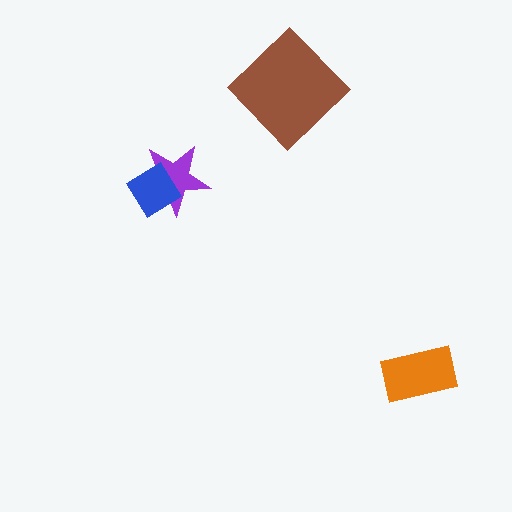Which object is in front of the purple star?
The blue diamond is in front of the purple star.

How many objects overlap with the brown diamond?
0 objects overlap with the brown diamond.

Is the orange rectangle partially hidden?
No, no other shape covers it.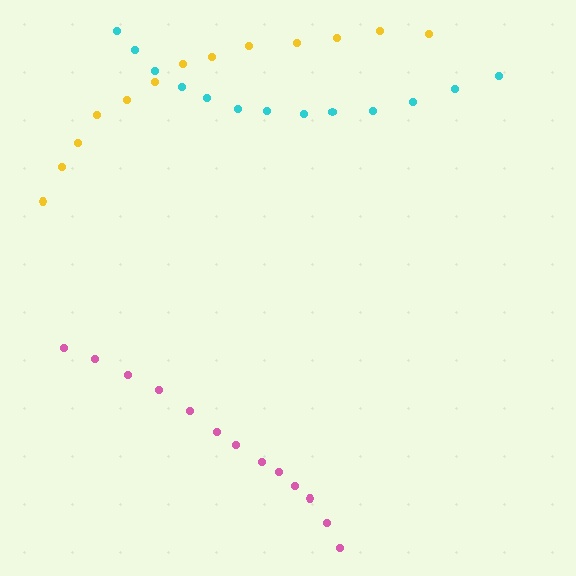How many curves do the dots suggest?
There are 3 distinct paths.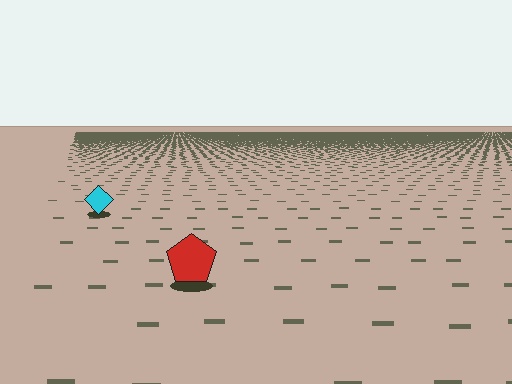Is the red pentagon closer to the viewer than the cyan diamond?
Yes. The red pentagon is closer — you can tell from the texture gradient: the ground texture is coarser near it.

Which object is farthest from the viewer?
The cyan diamond is farthest from the viewer. It appears smaller and the ground texture around it is denser.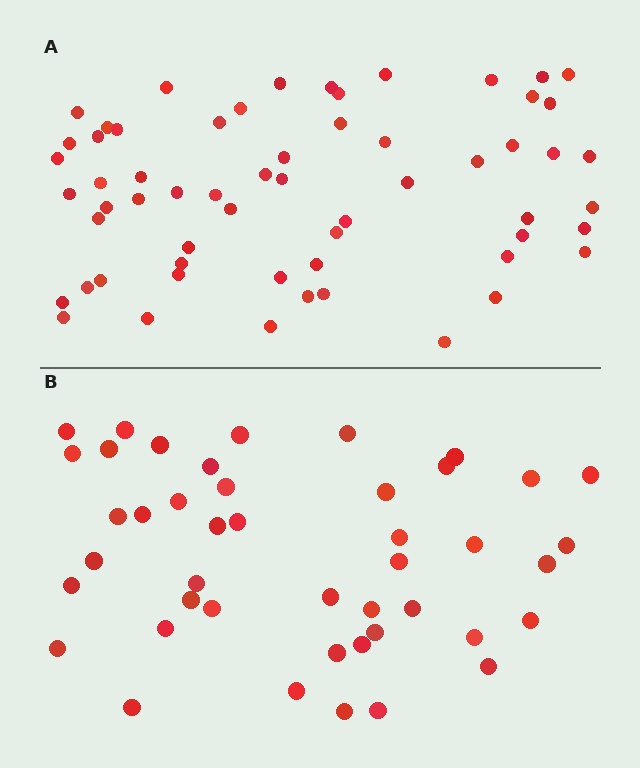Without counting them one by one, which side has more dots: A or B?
Region A (the top region) has more dots.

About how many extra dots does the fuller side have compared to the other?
Region A has approximately 15 more dots than region B.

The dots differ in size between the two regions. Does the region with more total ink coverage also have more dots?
No. Region B has more total ink coverage because its dots are larger, but region A actually contains more individual dots. Total area can be misleading — the number of items is what matters here.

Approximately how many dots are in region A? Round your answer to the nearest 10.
About 60 dots.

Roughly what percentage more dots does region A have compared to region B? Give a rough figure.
About 35% more.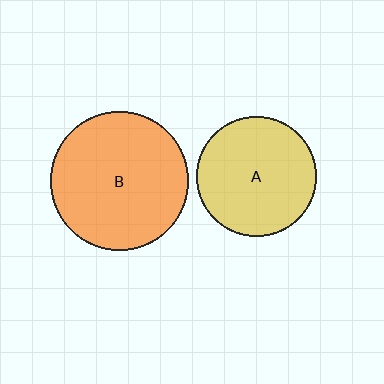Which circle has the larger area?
Circle B (orange).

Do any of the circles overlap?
No, none of the circles overlap.